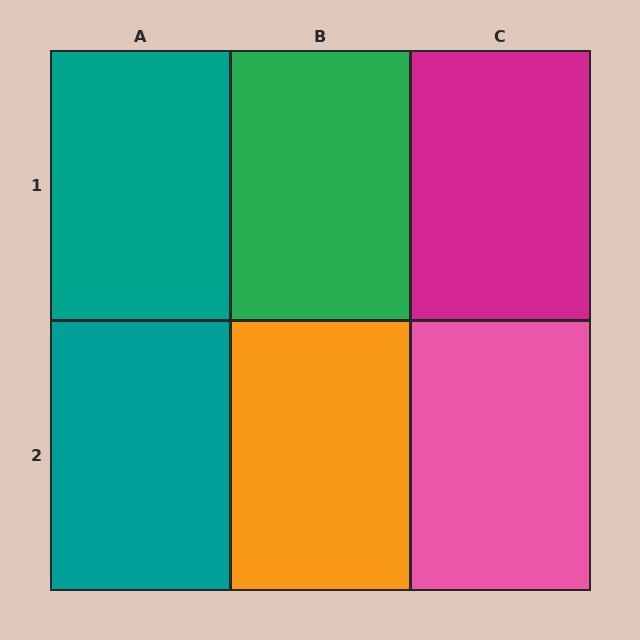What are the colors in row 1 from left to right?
Teal, green, magenta.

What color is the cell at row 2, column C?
Pink.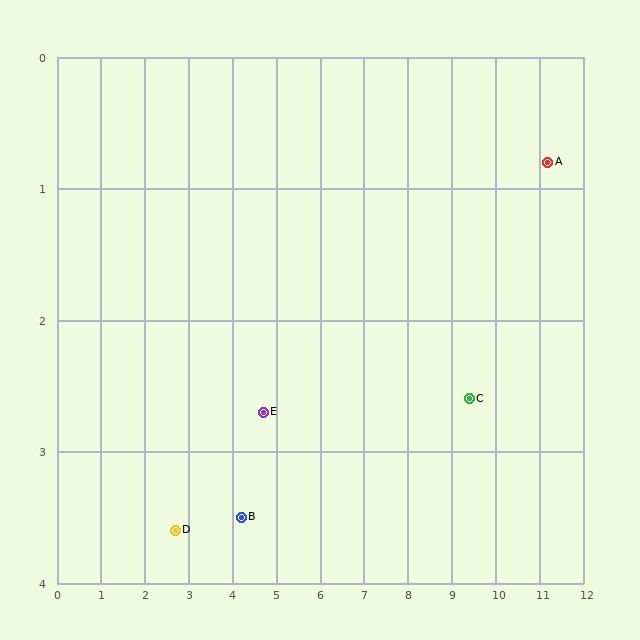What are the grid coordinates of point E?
Point E is at approximately (4.7, 2.7).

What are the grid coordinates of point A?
Point A is at approximately (11.2, 0.8).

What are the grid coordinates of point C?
Point C is at approximately (9.4, 2.6).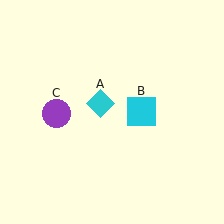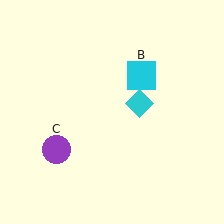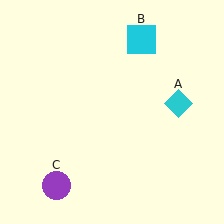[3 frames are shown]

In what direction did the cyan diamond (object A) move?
The cyan diamond (object A) moved right.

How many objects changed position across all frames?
3 objects changed position: cyan diamond (object A), cyan square (object B), purple circle (object C).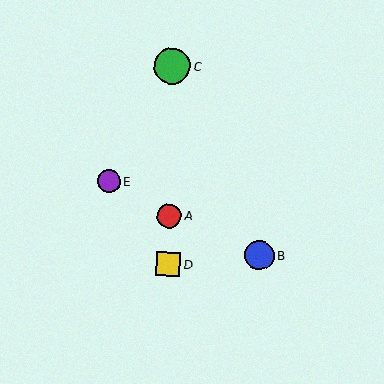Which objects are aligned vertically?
Objects A, C, D are aligned vertically.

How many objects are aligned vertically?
3 objects (A, C, D) are aligned vertically.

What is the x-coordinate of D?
Object D is at x≈168.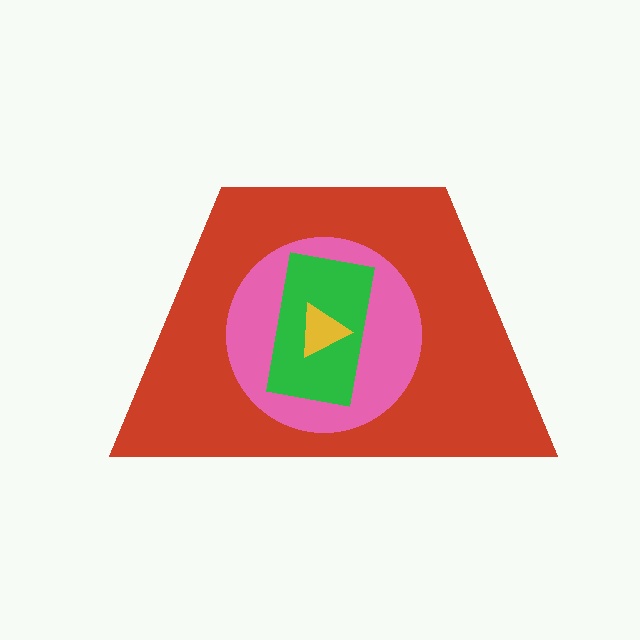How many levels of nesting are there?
4.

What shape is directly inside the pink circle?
The green rectangle.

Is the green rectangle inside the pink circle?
Yes.